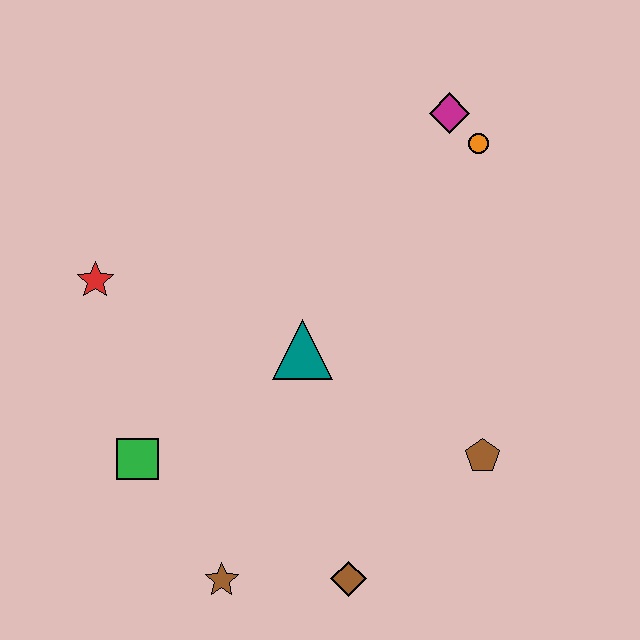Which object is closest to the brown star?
The brown diamond is closest to the brown star.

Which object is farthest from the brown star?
The magenta diamond is farthest from the brown star.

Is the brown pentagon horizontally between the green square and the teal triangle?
No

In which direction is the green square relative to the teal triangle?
The green square is to the left of the teal triangle.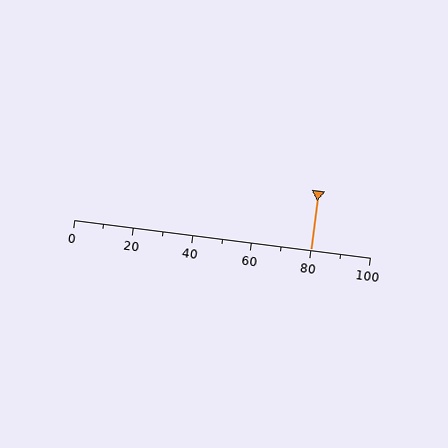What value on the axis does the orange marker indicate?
The marker indicates approximately 80.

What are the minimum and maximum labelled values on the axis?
The axis runs from 0 to 100.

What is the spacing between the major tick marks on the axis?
The major ticks are spaced 20 apart.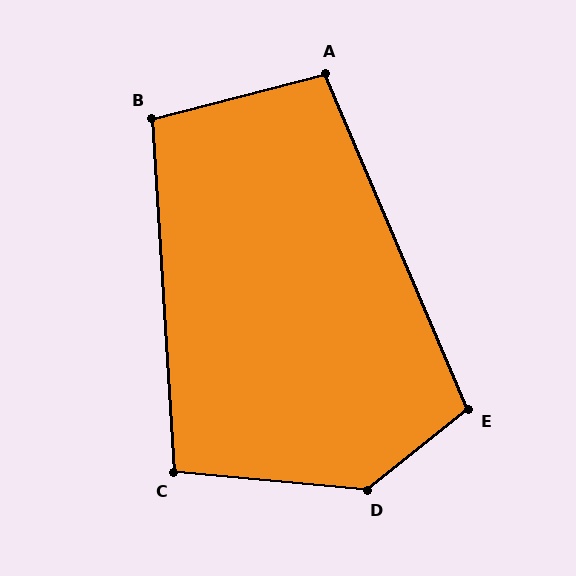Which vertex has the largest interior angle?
D, at approximately 136 degrees.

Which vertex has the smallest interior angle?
A, at approximately 99 degrees.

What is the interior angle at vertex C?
Approximately 99 degrees (obtuse).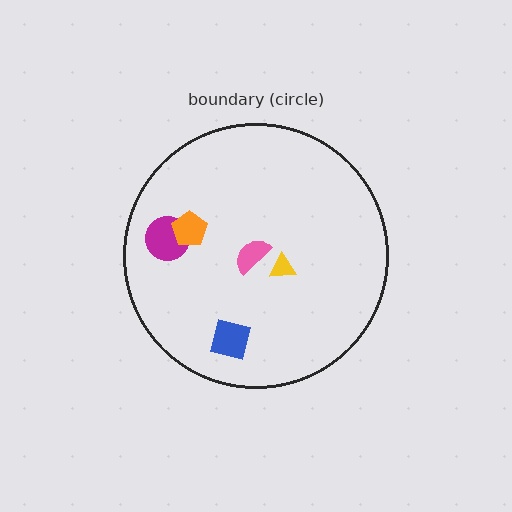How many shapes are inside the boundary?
5 inside, 0 outside.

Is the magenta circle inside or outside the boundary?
Inside.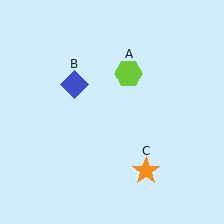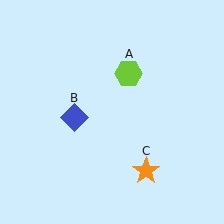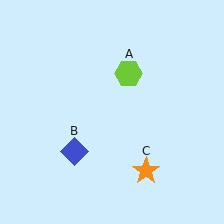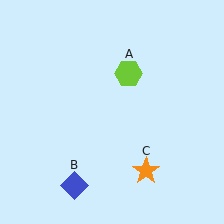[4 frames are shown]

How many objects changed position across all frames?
1 object changed position: blue diamond (object B).